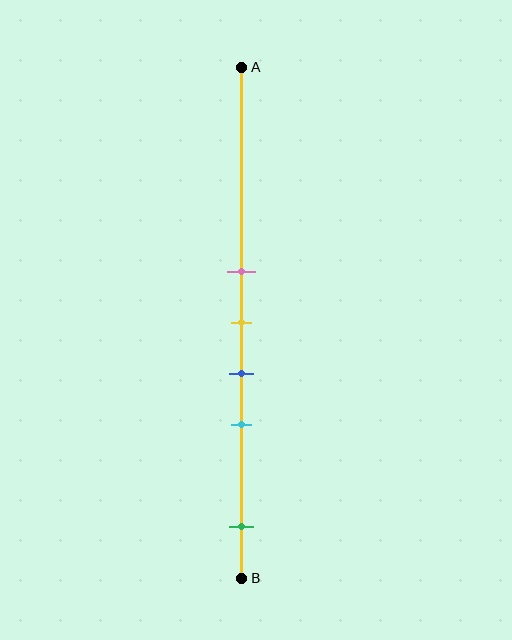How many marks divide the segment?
There are 5 marks dividing the segment.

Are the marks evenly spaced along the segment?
No, the marks are not evenly spaced.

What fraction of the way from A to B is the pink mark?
The pink mark is approximately 40% (0.4) of the way from A to B.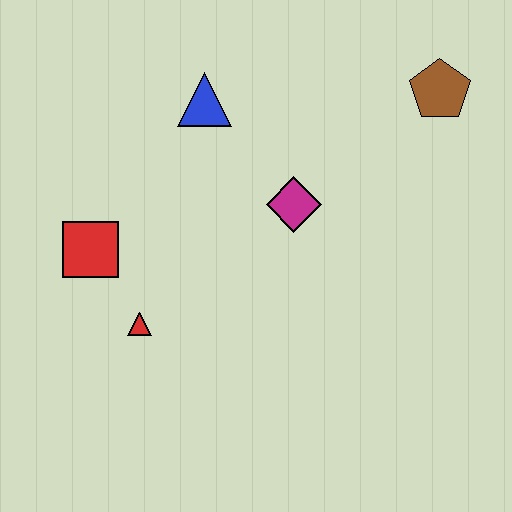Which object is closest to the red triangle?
The red square is closest to the red triangle.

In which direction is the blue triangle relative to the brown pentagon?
The blue triangle is to the left of the brown pentagon.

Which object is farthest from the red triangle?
The brown pentagon is farthest from the red triangle.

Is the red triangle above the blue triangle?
No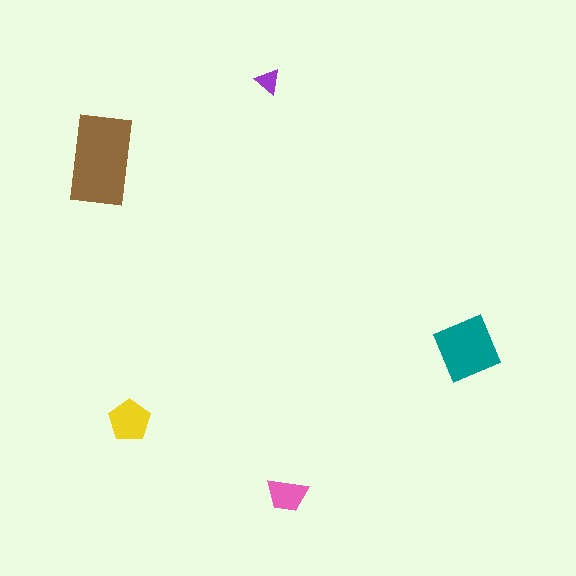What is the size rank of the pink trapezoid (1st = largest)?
4th.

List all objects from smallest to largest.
The purple triangle, the pink trapezoid, the yellow pentagon, the teal square, the brown rectangle.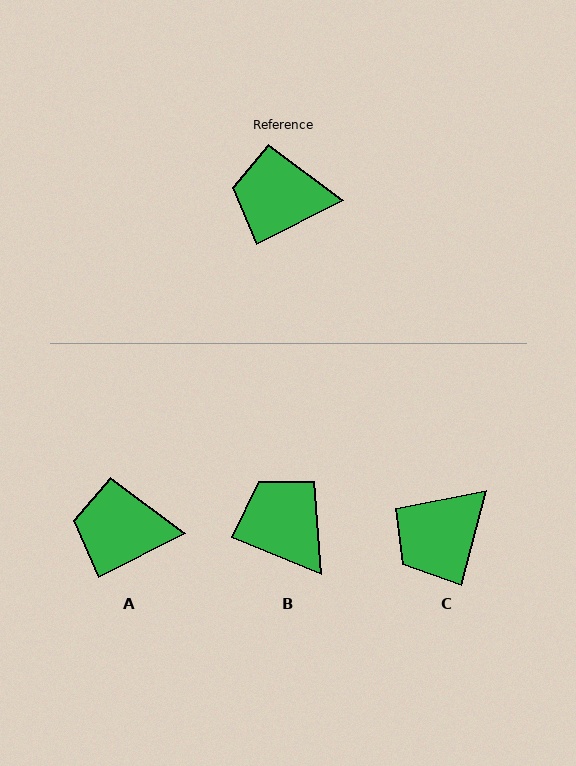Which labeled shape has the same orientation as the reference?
A.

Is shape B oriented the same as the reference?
No, it is off by about 49 degrees.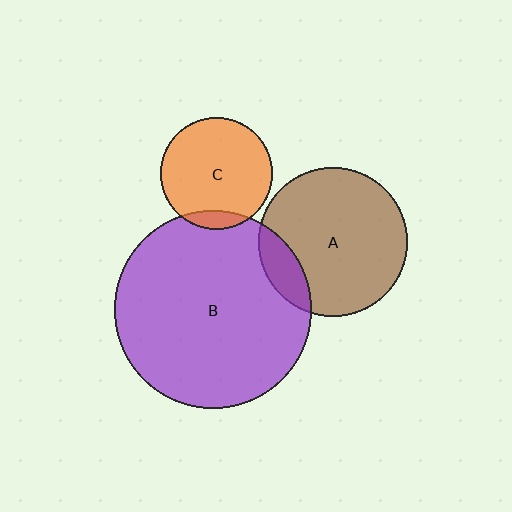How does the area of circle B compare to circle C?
Approximately 3.1 times.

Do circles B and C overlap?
Yes.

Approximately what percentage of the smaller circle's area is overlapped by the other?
Approximately 10%.